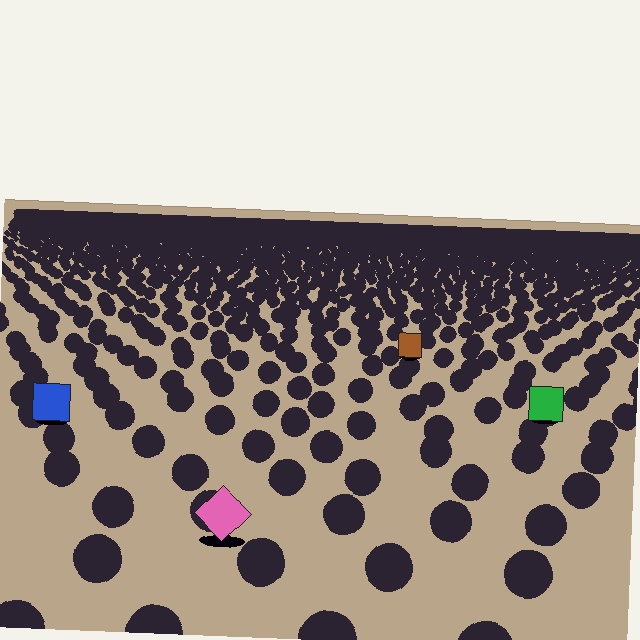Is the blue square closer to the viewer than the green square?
Yes. The blue square is closer — you can tell from the texture gradient: the ground texture is coarser near it.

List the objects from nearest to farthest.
From nearest to farthest: the pink diamond, the blue square, the green square, the brown square.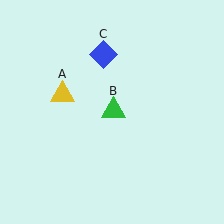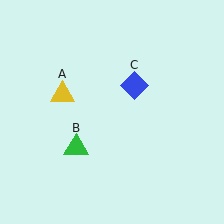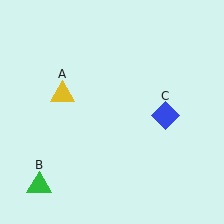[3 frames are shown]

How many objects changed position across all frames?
2 objects changed position: green triangle (object B), blue diamond (object C).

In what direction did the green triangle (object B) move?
The green triangle (object B) moved down and to the left.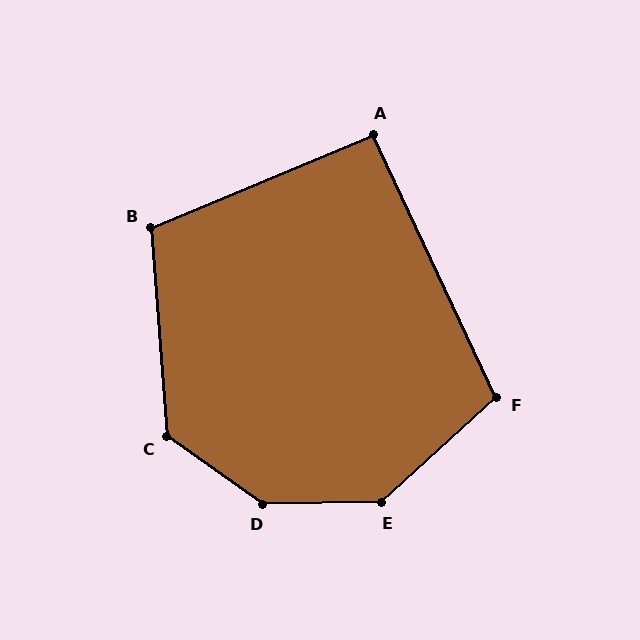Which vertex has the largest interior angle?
D, at approximately 144 degrees.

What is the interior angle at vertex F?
Approximately 107 degrees (obtuse).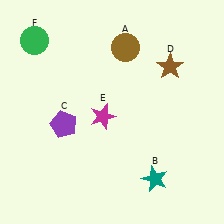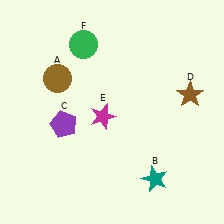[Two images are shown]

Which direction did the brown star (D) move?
The brown star (D) moved down.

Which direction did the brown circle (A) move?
The brown circle (A) moved left.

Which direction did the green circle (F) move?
The green circle (F) moved right.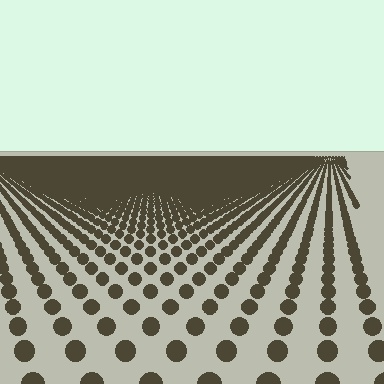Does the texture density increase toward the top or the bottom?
Density increases toward the top.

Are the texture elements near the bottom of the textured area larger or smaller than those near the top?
Larger. Near the bottom, elements are closer to the viewer and appear at a bigger on-screen size.